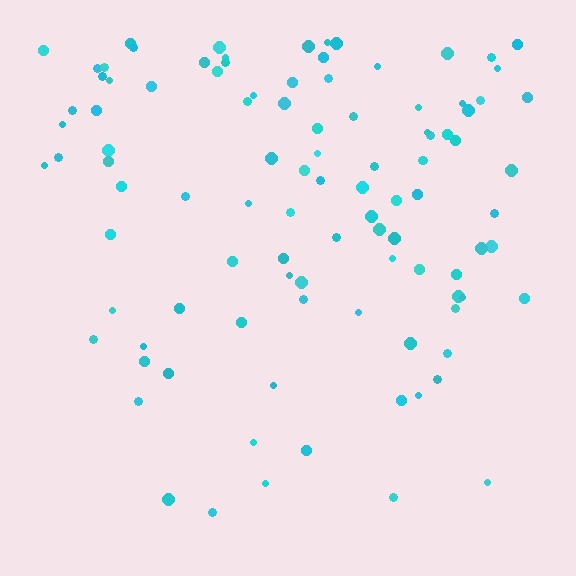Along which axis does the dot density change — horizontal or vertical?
Vertical.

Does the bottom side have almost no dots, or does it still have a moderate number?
Still a moderate number, just noticeably fewer than the top.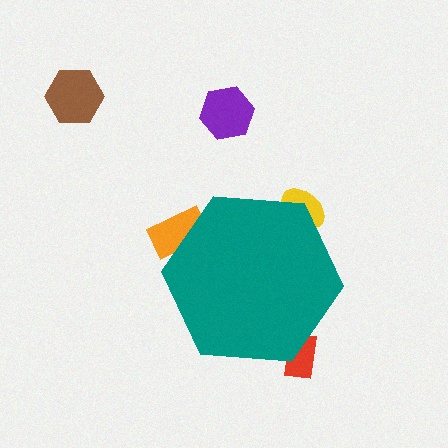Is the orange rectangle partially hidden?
Yes, the orange rectangle is partially hidden behind the teal hexagon.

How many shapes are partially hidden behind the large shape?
3 shapes are partially hidden.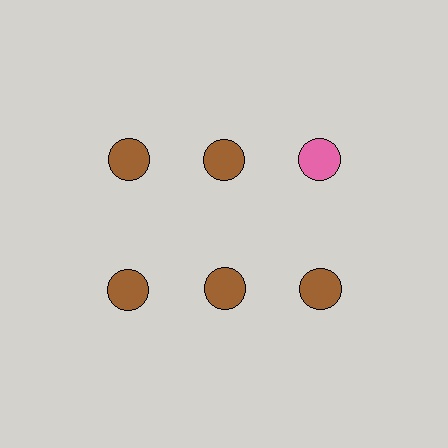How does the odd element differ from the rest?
It has a different color: pink instead of brown.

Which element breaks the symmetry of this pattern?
The pink circle in the top row, center column breaks the symmetry. All other shapes are brown circles.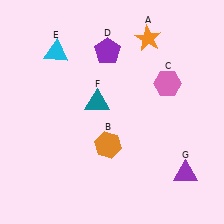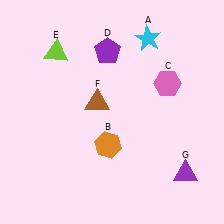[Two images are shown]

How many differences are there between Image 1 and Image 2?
There are 3 differences between the two images.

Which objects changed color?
A changed from orange to cyan. E changed from cyan to lime. F changed from teal to brown.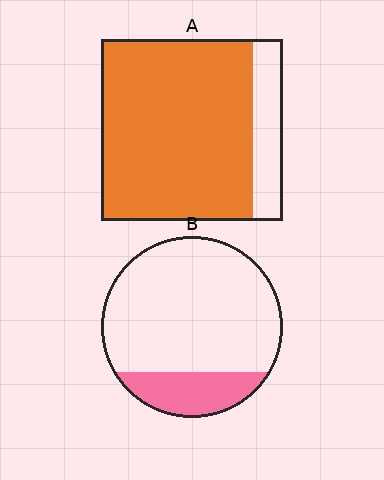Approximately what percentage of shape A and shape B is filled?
A is approximately 85% and B is approximately 20%.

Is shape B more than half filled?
No.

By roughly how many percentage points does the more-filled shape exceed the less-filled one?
By roughly 65 percentage points (A over B).